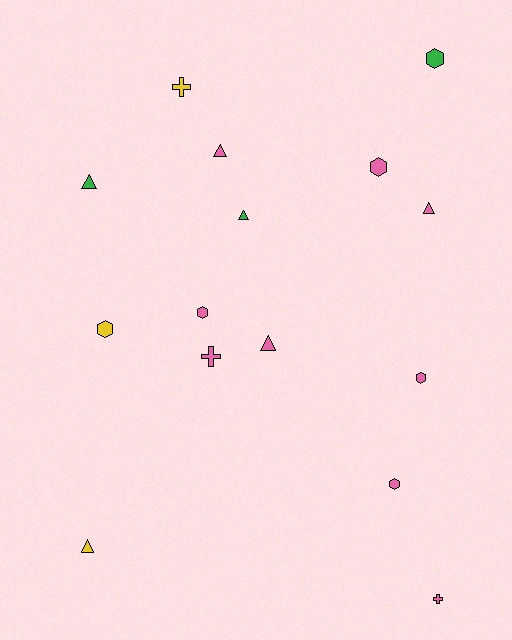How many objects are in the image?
There are 15 objects.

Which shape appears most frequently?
Hexagon, with 6 objects.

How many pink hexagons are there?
There are 4 pink hexagons.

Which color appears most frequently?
Pink, with 9 objects.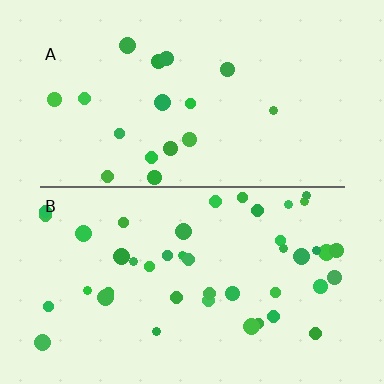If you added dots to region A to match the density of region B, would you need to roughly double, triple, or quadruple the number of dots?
Approximately double.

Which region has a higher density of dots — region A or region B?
B (the bottom).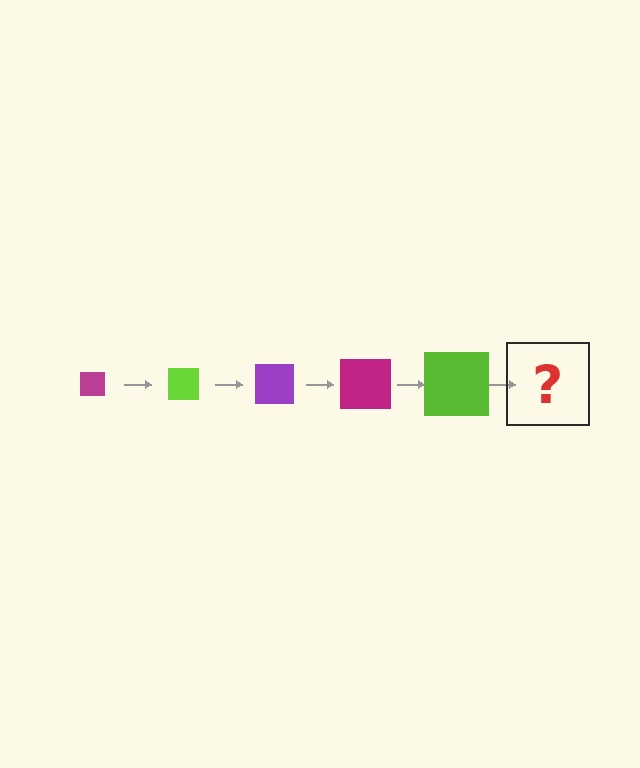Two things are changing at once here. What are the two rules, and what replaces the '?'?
The two rules are that the square grows larger each step and the color cycles through magenta, lime, and purple. The '?' should be a purple square, larger than the previous one.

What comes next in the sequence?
The next element should be a purple square, larger than the previous one.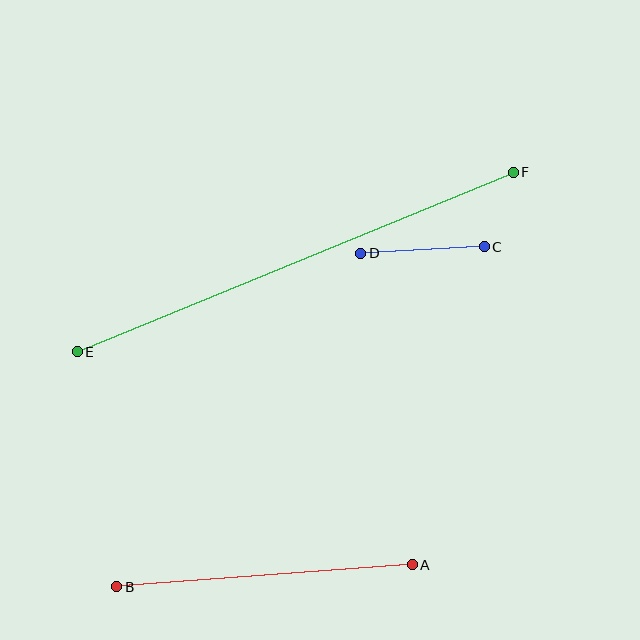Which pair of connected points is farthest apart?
Points E and F are farthest apart.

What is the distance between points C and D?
The distance is approximately 124 pixels.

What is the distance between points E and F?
The distance is approximately 472 pixels.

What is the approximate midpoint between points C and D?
The midpoint is at approximately (422, 250) pixels.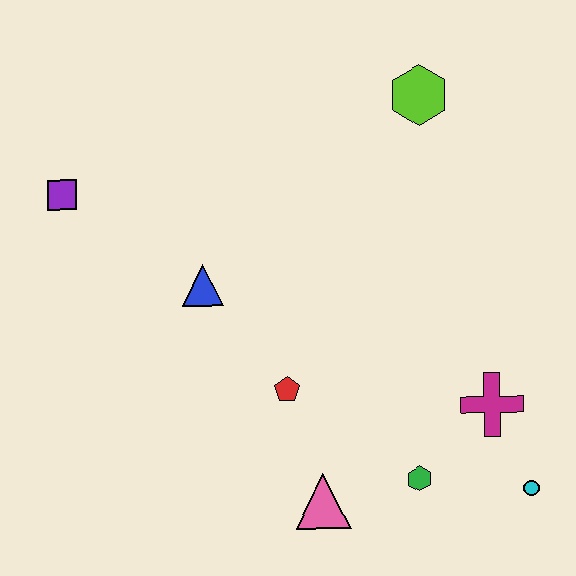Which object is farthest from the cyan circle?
The purple square is farthest from the cyan circle.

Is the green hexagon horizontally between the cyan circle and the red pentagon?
Yes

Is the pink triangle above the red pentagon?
No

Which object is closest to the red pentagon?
The pink triangle is closest to the red pentagon.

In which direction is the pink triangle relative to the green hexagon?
The pink triangle is to the left of the green hexagon.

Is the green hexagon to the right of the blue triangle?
Yes